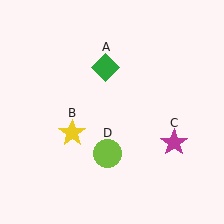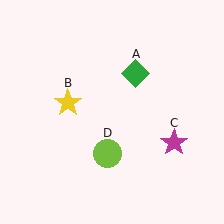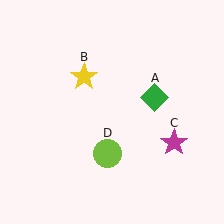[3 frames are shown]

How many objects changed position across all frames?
2 objects changed position: green diamond (object A), yellow star (object B).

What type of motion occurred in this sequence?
The green diamond (object A), yellow star (object B) rotated clockwise around the center of the scene.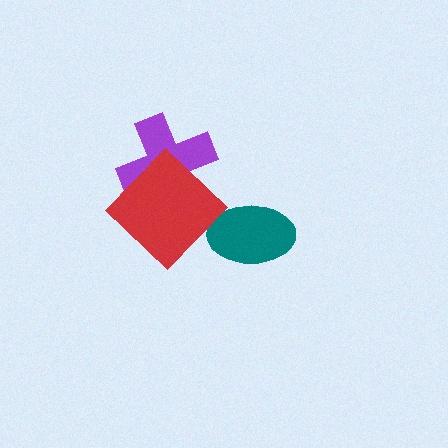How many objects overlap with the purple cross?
1 object overlaps with the purple cross.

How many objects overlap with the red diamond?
1 object overlaps with the red diamond.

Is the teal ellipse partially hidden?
No, no other shape covers it.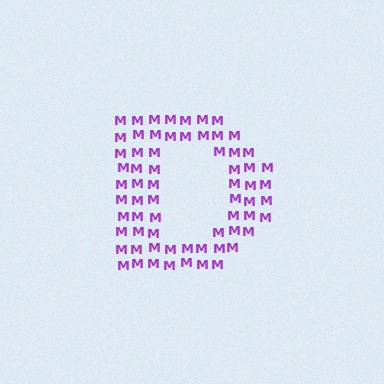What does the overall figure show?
The overall figure shows the letter D.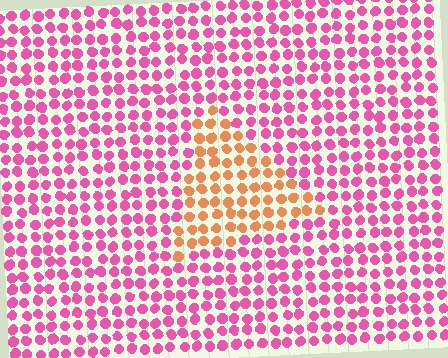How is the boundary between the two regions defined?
The boundary is defined purely by a slight shift in hue (about 57 degrees). Spacing, size, and orientation are identical on both sides.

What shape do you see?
I see a triangle.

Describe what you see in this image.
The image is filled with small pink elements in a uniform arrangement. A triangle-shaped region is visible where the elements are tinted to a slightly different hue, forming a subtle color boundary.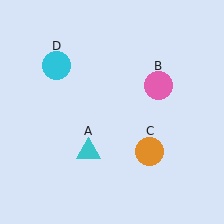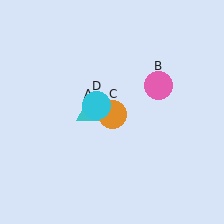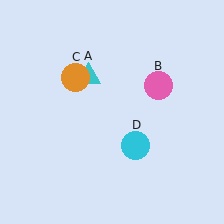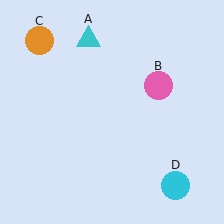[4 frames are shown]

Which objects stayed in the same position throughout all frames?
Pink circle (object B) remained stationary.